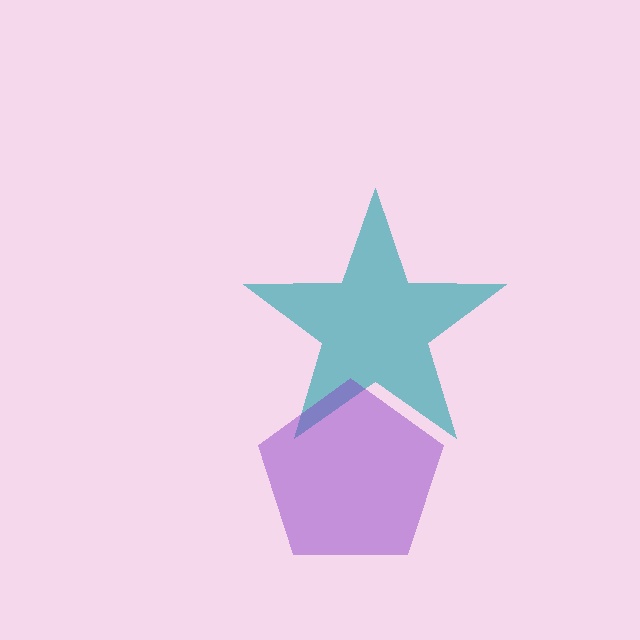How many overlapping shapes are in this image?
There are 2 overlapping shapes in the image.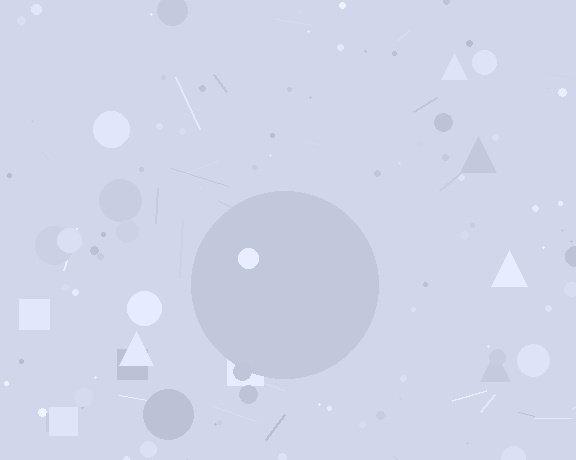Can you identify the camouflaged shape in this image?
The camouflaged shape is a circle.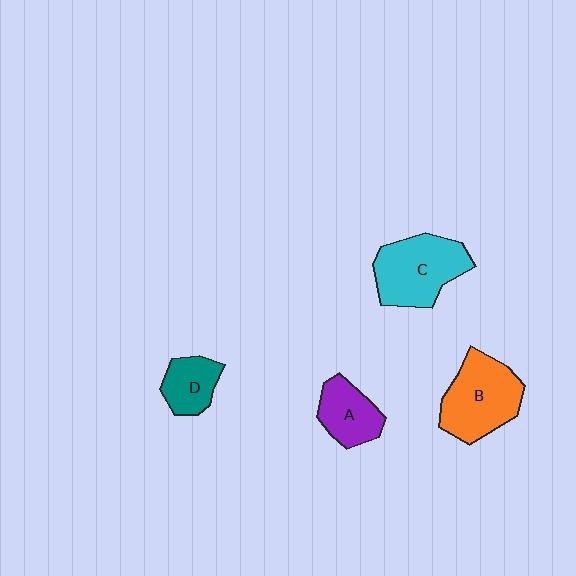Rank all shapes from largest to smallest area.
From largest to smallest: C (cyan), B (orange), A (purple), D (teal).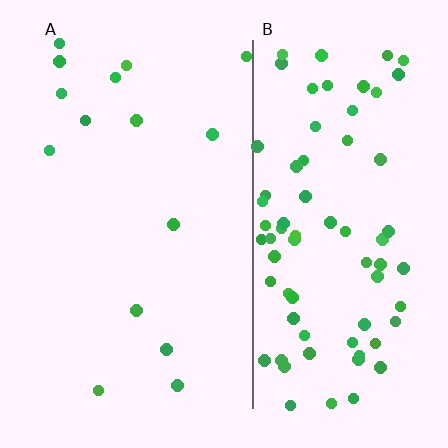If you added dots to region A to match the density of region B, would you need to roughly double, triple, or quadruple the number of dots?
Approximately quadruple.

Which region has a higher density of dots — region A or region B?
B (the right).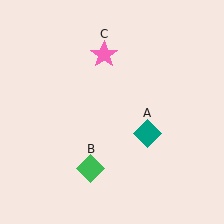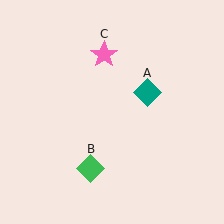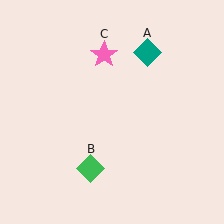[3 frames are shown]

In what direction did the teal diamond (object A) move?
The teal diamond (object A) moved up.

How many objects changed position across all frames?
1 object changed position: teal diamond (object A).